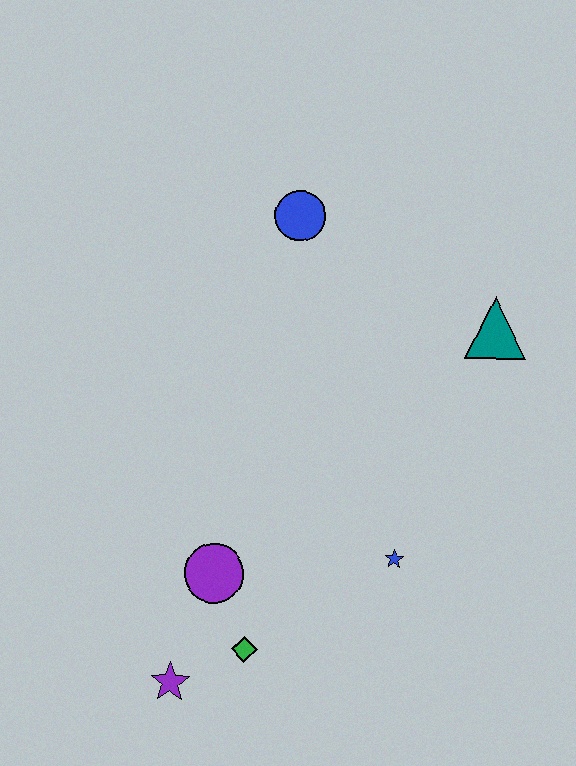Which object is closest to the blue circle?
The teal triangle is closest to the blue circle.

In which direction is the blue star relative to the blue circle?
The blue star is below the blue circle.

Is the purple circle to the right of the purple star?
Yes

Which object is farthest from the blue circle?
The purple star is farthest from the blue circle.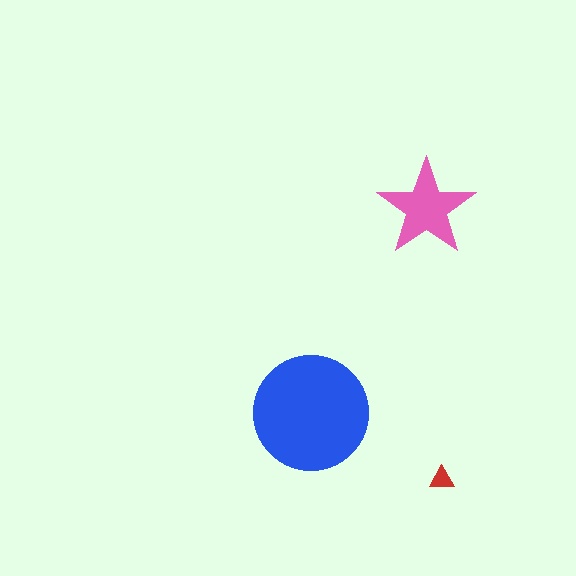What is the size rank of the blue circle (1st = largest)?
1st.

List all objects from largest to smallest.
The blue circle, the pink star, the red triangle.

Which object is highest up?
The pink star is topmost.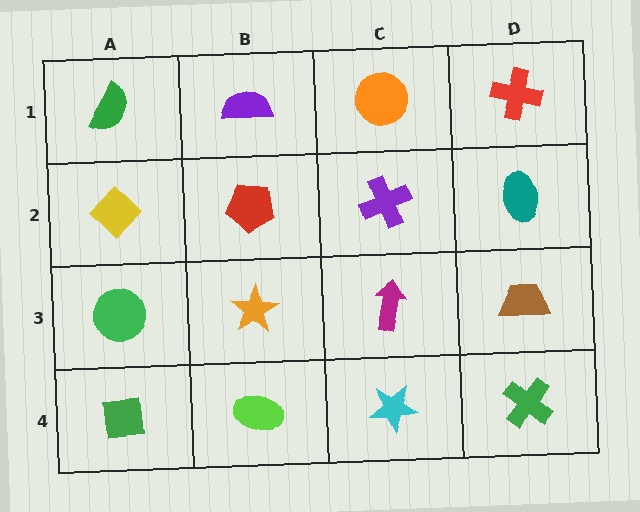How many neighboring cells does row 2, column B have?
4.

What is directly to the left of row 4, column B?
A green square.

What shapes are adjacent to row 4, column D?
A brown trapezoid (row 3, column D), a cyan star (row 4, column C).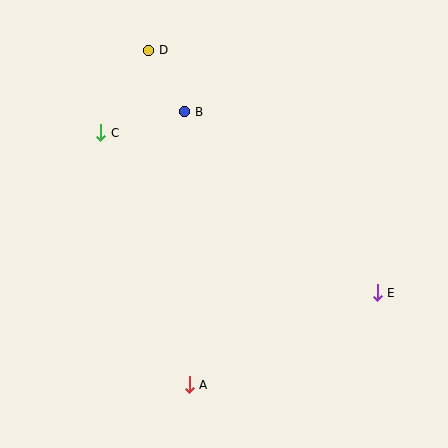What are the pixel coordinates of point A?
Point A is at (189, 385).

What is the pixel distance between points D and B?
The distance between D and B is 71 pixels.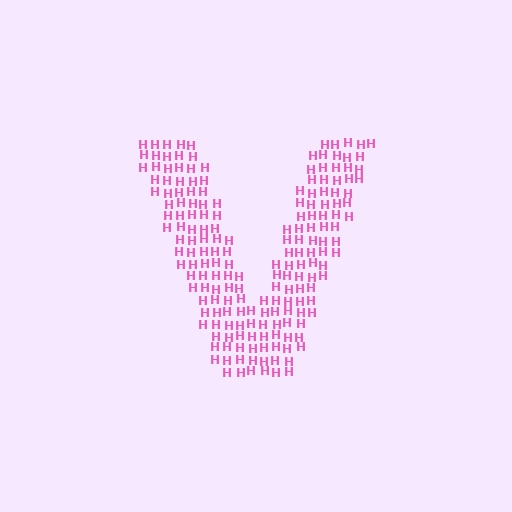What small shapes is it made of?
It is made of small letter H's.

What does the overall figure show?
The overall figure shows the letter V.